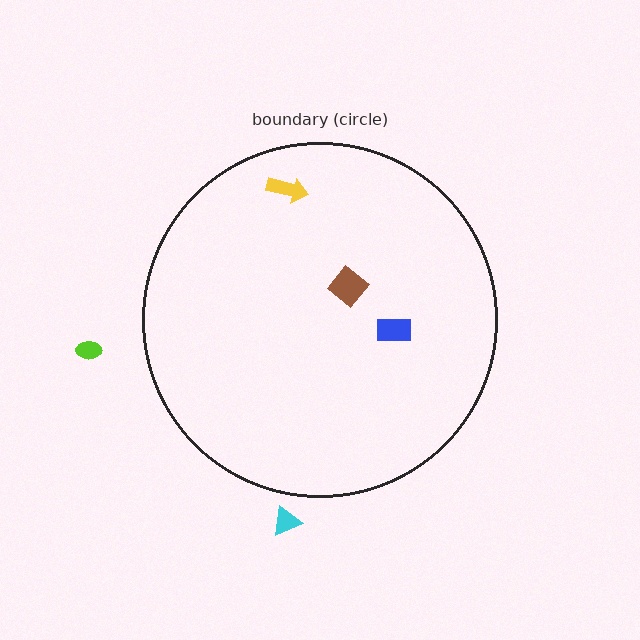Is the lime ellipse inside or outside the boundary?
Outside.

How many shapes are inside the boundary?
3 inside, 2 outside.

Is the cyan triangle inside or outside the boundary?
Outside.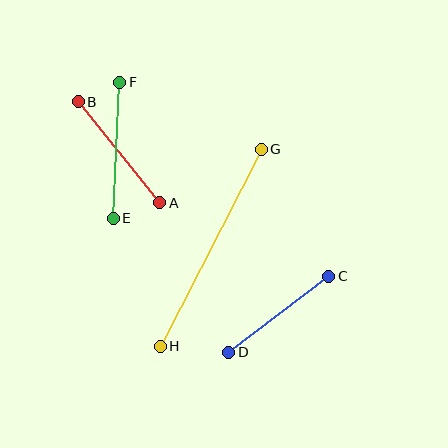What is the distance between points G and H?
The distance is approximately 221 pixels.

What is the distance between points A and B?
The distance is approximately 130 pixels.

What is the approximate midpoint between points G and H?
The midpoint is at approximately (211, 248) pixels.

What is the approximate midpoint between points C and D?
The midpoint is at approximately (279, 314) pixels.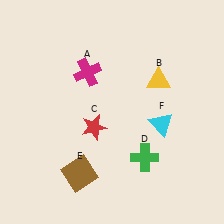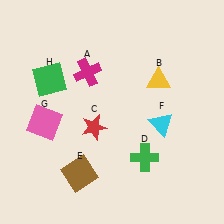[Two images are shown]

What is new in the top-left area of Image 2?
A green square (H) was added in the top-left area of Image 2.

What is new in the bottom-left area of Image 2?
A pink square (G) was added in the bottom-left area of Image 2.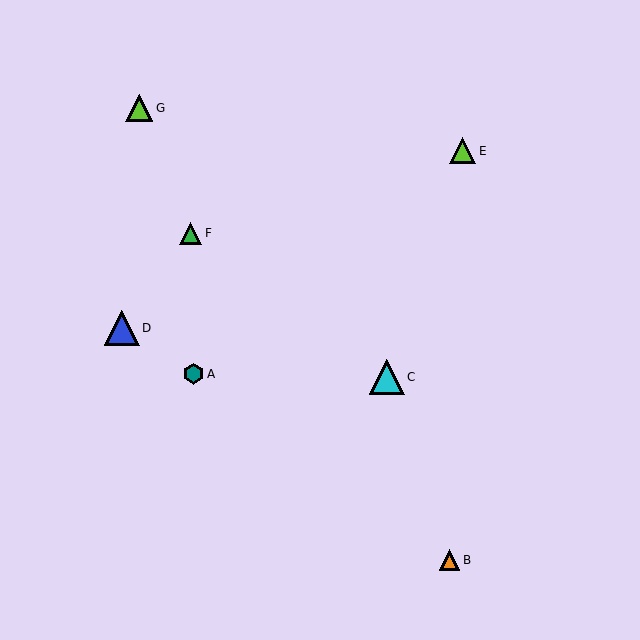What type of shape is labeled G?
Shape G is a lime triangle.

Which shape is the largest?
The blue triangle (labeled D) is the largest.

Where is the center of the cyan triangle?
The center of the cyan triangle is at (387, 377).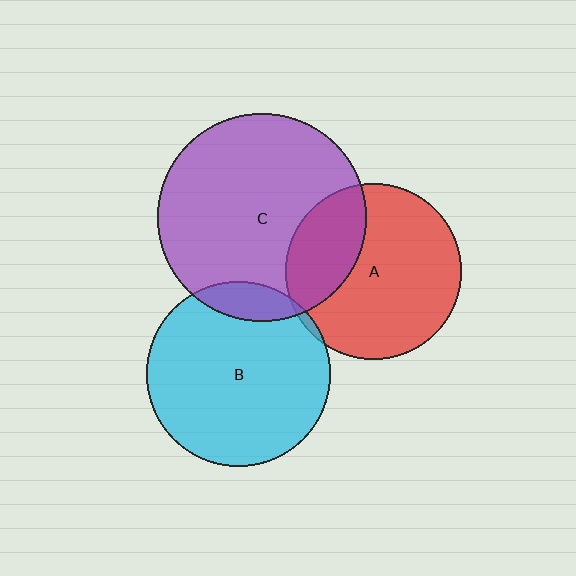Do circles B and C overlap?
Yes.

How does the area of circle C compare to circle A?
Approximately 1.4 times.